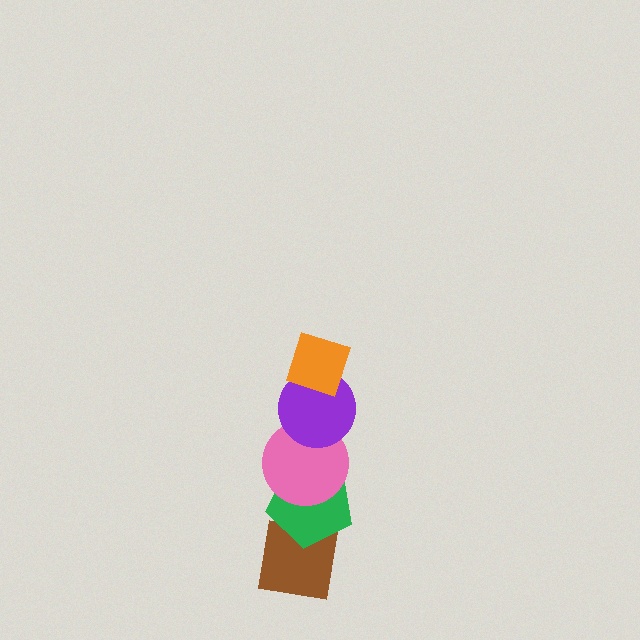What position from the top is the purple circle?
The purple circle is 2nd from the top.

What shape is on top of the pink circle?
The purple circle is on top of the pink circle.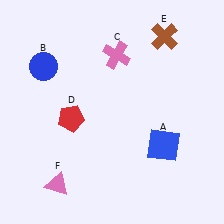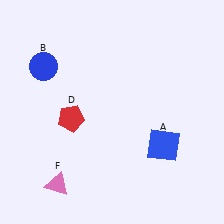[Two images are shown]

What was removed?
The pink cross (C), the brown cross (E) were removed in Image 2.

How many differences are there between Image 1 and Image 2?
There are 2 differences between the two images.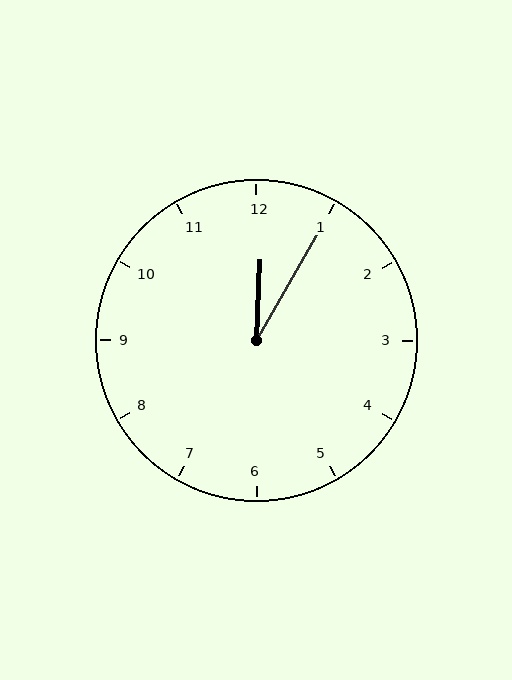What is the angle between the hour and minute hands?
Approximately 28 degrees.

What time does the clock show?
12:05.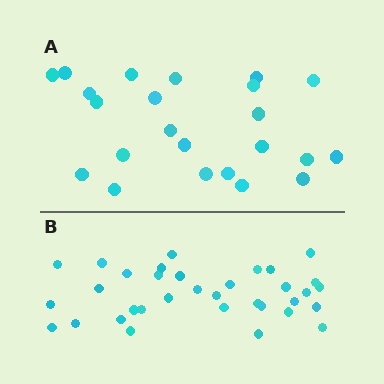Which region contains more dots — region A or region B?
Region B (the bottom region) has more dots.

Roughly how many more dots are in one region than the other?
Region B has roughly 12 or so more dots than region A.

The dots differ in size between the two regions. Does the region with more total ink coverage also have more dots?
No. Region A has more total ink coverage because its dots are larger, but region B actually contains more individual dots. Total area can be misleading — the number of items is what matters here.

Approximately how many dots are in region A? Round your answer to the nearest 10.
About 20 dots. (The exact count is 23, which rounds to 20.)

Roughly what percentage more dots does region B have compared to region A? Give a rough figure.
About 50% more.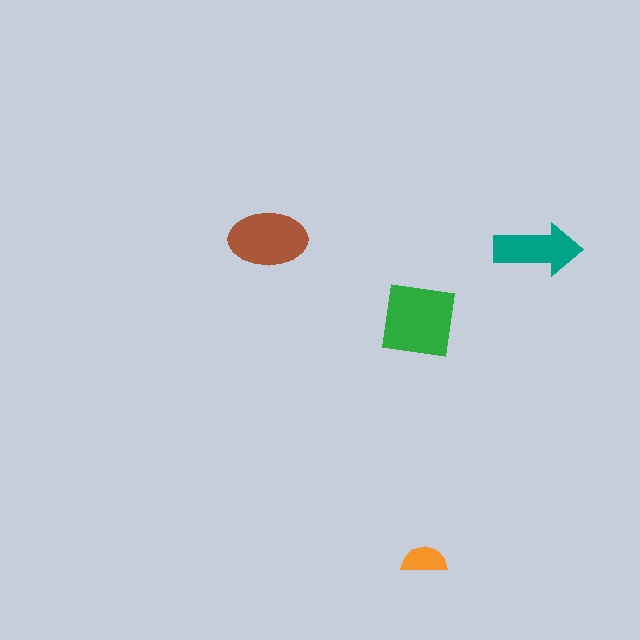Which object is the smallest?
The orange semicircle.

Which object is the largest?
The green square.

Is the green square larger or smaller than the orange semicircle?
Larger.